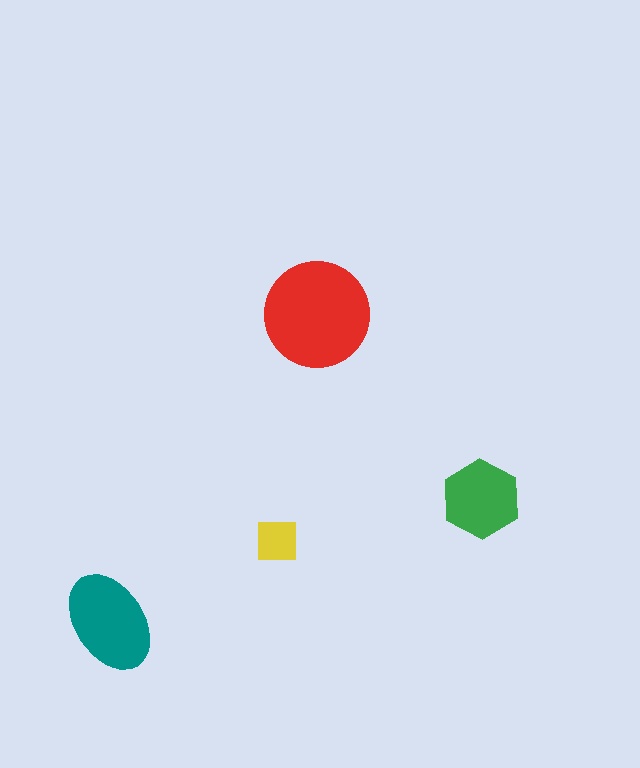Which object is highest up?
The red circle is topmost.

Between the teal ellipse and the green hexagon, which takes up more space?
The teal ellipse.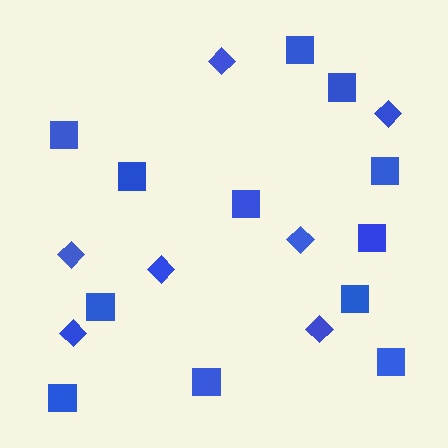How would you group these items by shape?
There are 2 groups: one group of squares (12) and one group of diamonds (7).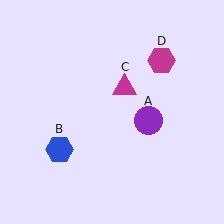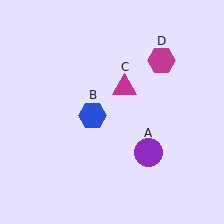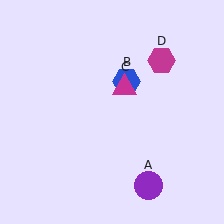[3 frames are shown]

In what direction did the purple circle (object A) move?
The purple circle (object A) moved down.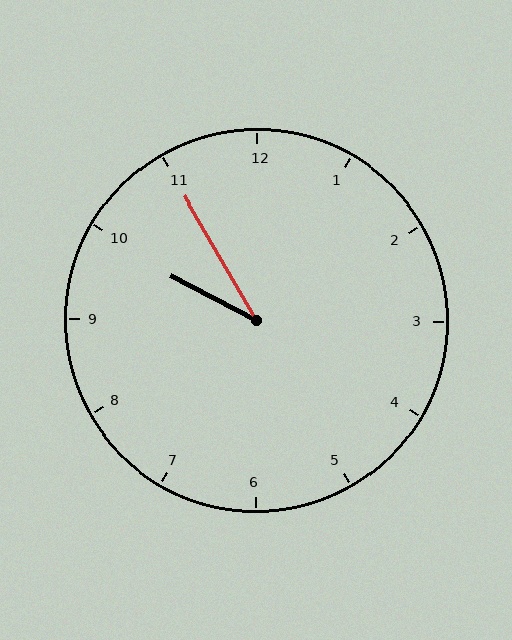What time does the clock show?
9:55.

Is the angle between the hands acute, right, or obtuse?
It is acute.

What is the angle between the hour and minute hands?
Approximately 32 degrees.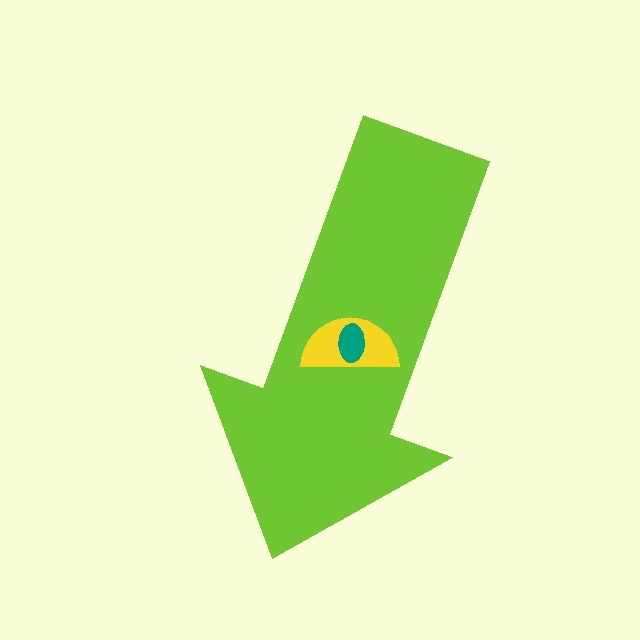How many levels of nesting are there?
3.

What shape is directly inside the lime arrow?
The yellow semicircle.